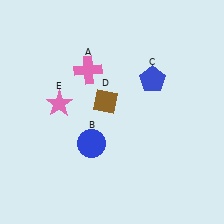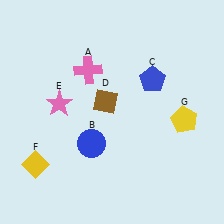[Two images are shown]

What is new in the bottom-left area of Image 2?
A yellow diamond (F) was added in the bottom-left area of Image 2.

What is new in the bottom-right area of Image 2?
A yellow pentagon (G) was added in the bottom-right area of Image 2.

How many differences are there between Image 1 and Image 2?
There are 2 differences between the two images.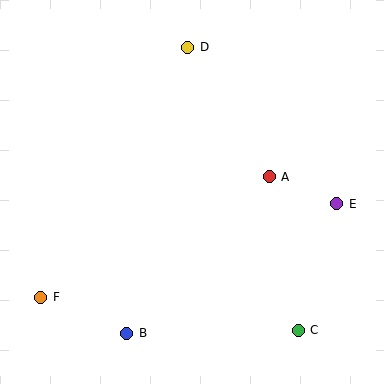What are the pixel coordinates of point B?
Point B is at (127, 333).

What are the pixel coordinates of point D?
Point D is at (188, 47).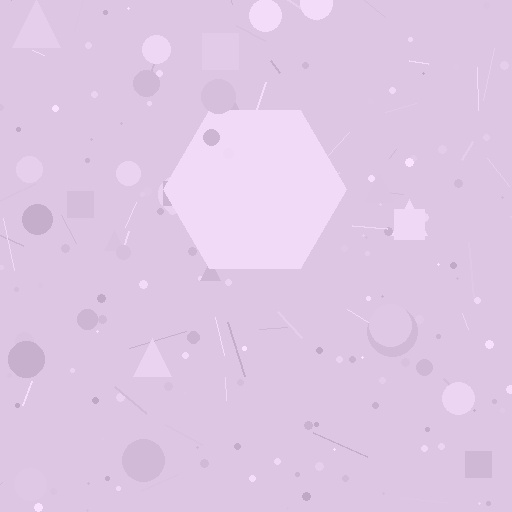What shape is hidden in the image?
A hexagon is hidden in the image.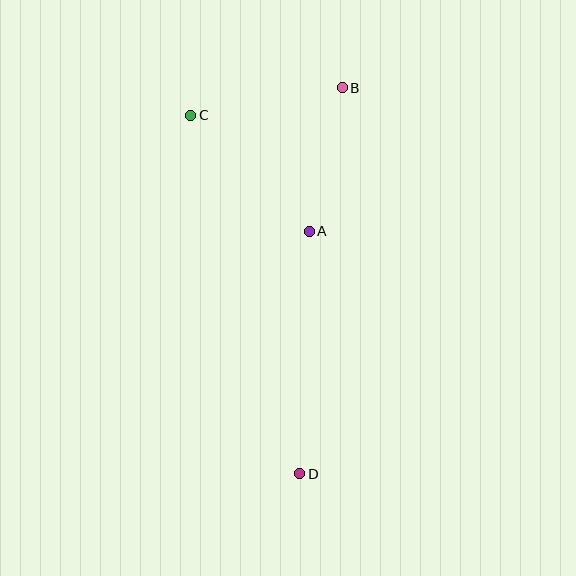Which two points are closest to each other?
Points A and B are closest to each other.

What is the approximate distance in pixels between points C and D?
The distance between C and D is approximately 375 pixels.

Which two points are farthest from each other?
Points B and D are farthest from each other.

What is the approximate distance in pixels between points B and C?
The distance between B and C is approximately 154 pixels.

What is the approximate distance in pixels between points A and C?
The distance between A and C is approximately 166 pixels.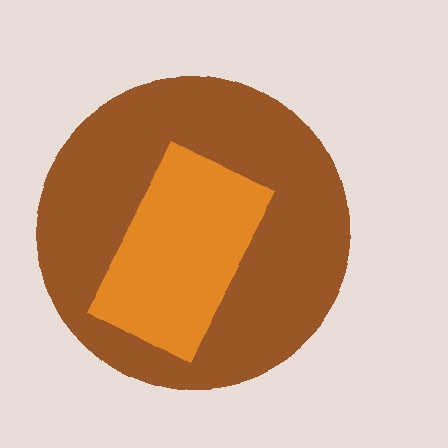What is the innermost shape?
The orange rectangle.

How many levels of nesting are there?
2.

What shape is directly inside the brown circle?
The orange rectangle.